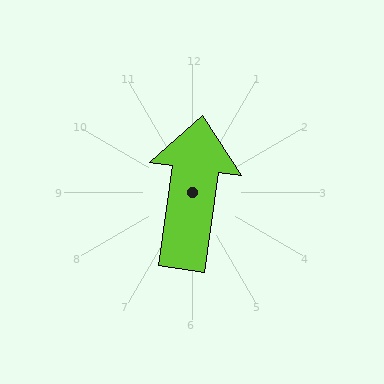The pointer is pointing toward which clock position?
Roughly 12 o'clock.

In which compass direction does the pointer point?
North.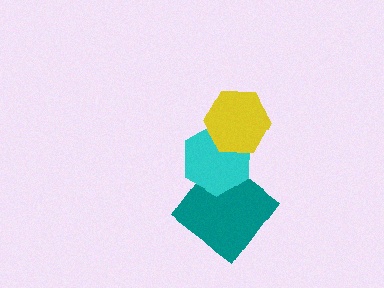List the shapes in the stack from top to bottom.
From top to bottom: the yellow hexagon, the cyan hexagon, the teal diamond.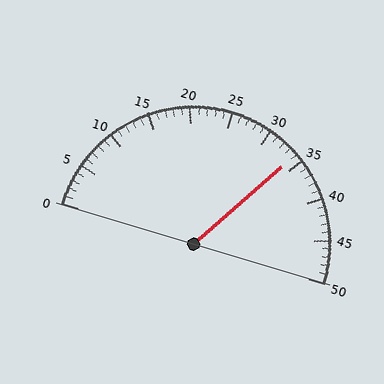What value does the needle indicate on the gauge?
The needle indicates approximately 34.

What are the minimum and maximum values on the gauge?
The gauge ranges from 0 to 50.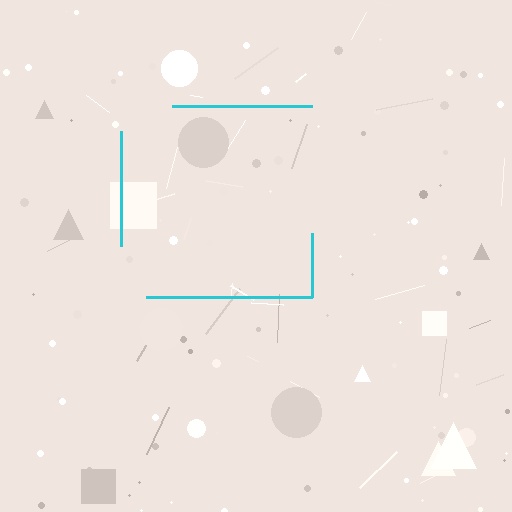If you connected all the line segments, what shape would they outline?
They would outline a square.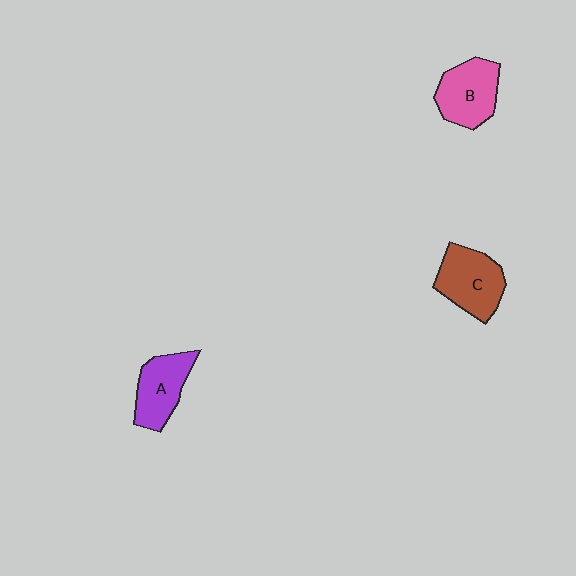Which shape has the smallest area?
Shape A (purple).